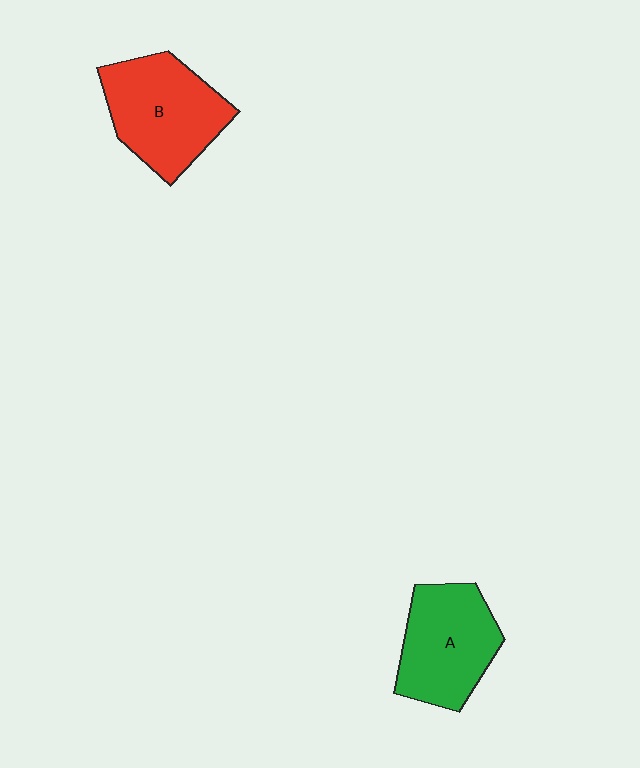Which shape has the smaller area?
Shape A (green).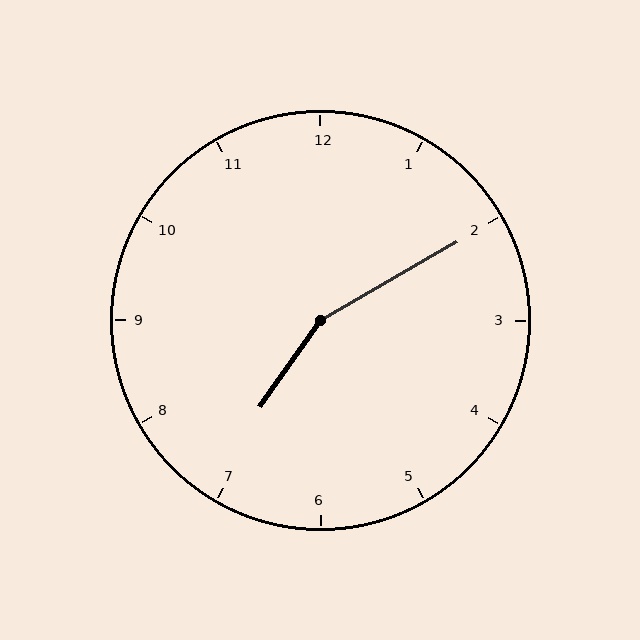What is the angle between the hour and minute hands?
Approximately 155 degrees.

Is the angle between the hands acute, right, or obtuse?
It is obtuse.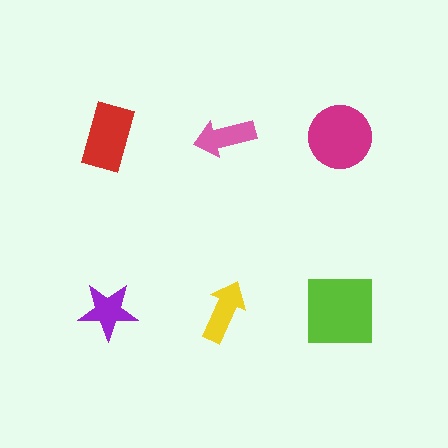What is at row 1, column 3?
A magenta circle.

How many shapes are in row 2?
3 shapes.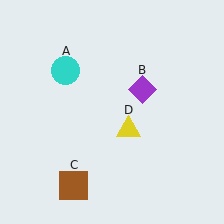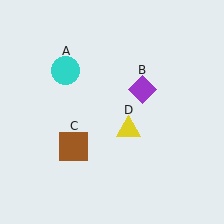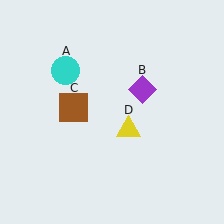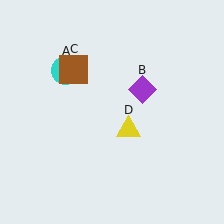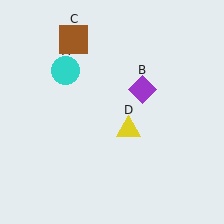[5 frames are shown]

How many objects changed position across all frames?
1 object changed position: brown square (object C).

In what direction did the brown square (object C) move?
The brown square (object C) moved up.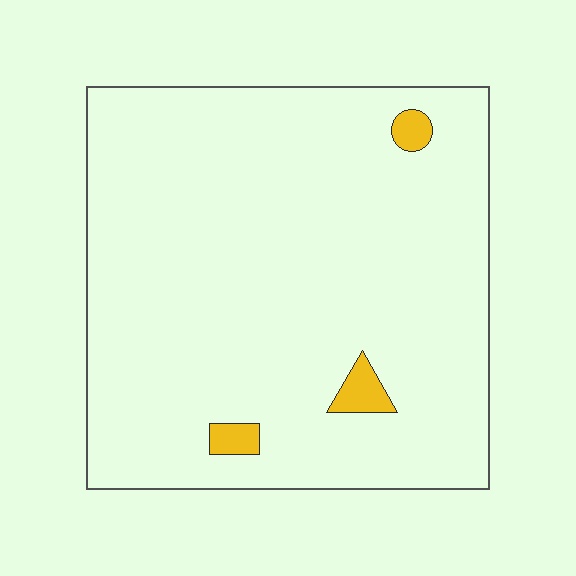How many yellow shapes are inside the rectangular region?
3.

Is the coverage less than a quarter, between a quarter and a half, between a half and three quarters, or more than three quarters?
Less than a quarter.